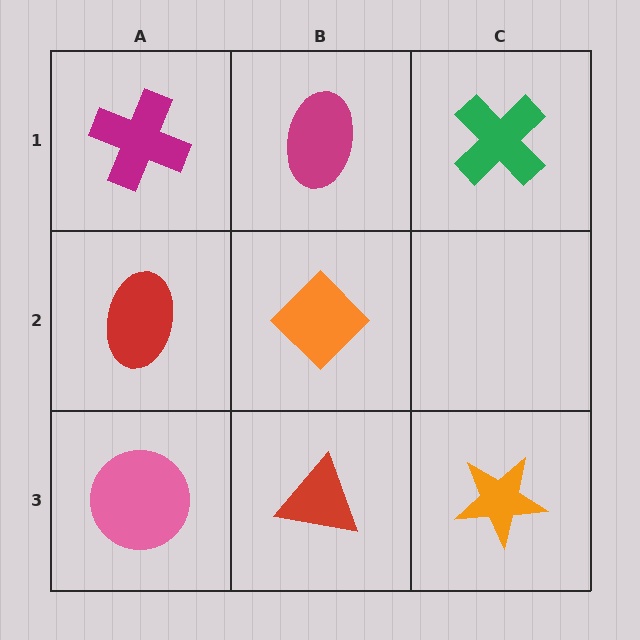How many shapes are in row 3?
3 shapes.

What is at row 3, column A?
A pink circle.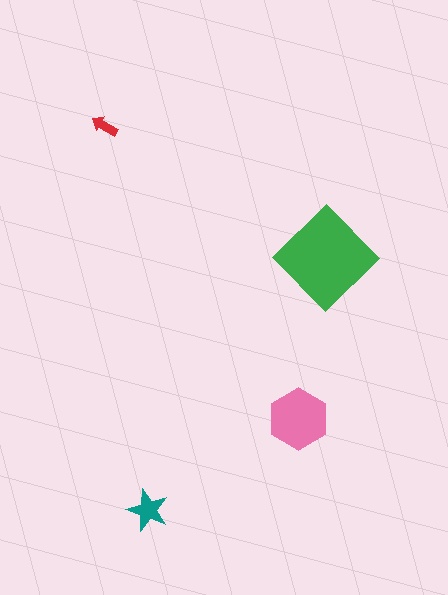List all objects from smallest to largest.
The red arrow, the teal star, the pink hexagon, the green diamond.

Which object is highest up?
The red arrow is topmost.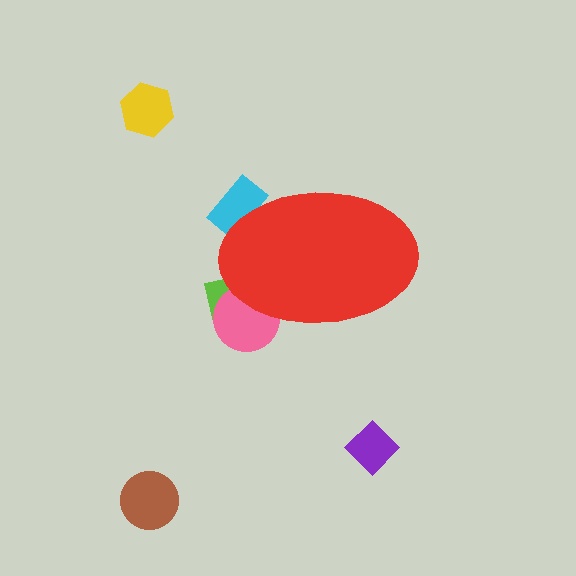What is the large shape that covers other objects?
A red ellipse.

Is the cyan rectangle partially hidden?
Yes, the cyan rectangle is partially hidden behind the red ellipse.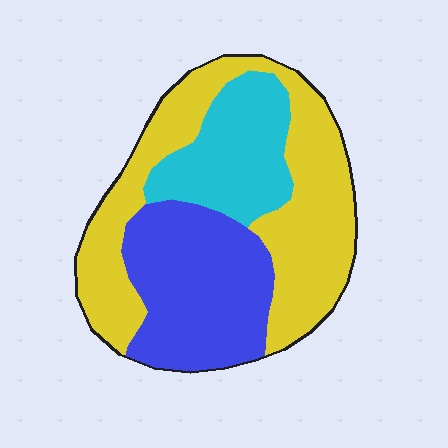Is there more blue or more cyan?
Blue.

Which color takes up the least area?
Cyan, at roughly 20%.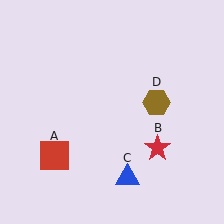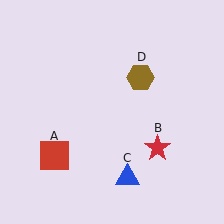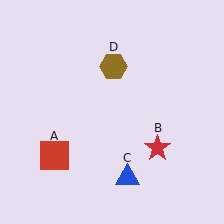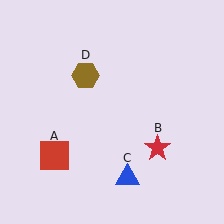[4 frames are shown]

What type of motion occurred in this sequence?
The brown hexagon (object D) rotated counterclockwise around the center of the scene.